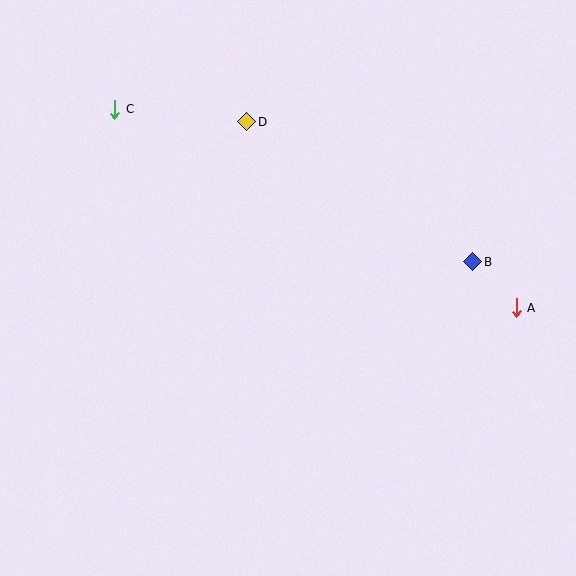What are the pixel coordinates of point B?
Point B is at (473, 262).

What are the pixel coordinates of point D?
Point D is at (247, 122).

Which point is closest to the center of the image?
Point D at (247, 122) is closest to the center.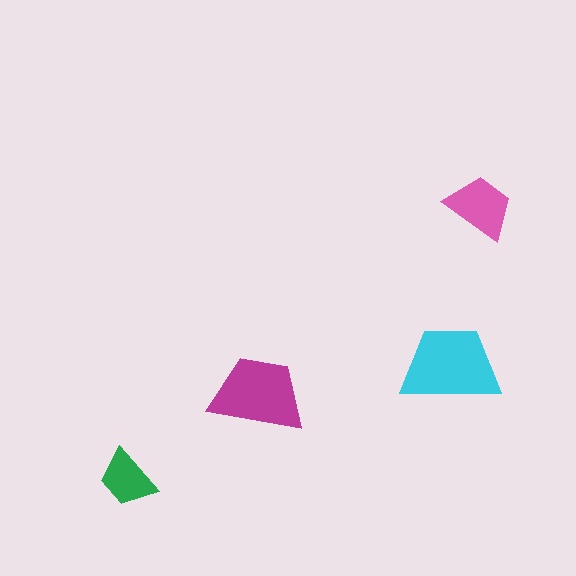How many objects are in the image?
There are 4 objects in the image.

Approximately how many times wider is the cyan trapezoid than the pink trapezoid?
About 1.5 times wider.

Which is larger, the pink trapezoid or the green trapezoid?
The pink one.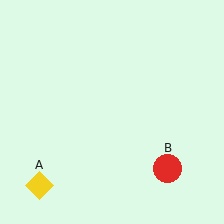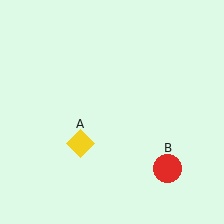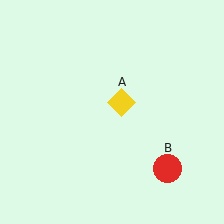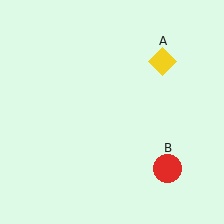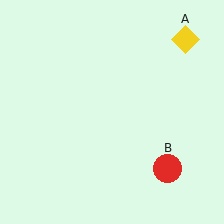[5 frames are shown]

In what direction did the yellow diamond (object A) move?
The yellow diamond (object A) moved up and to the right.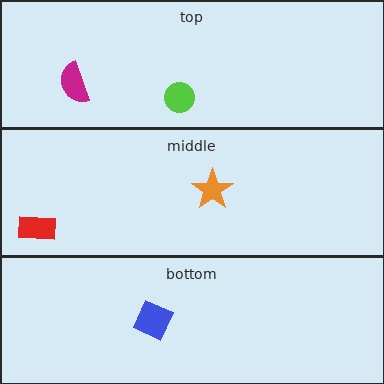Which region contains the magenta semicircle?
The top region.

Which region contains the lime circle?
The top region.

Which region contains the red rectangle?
The middle region.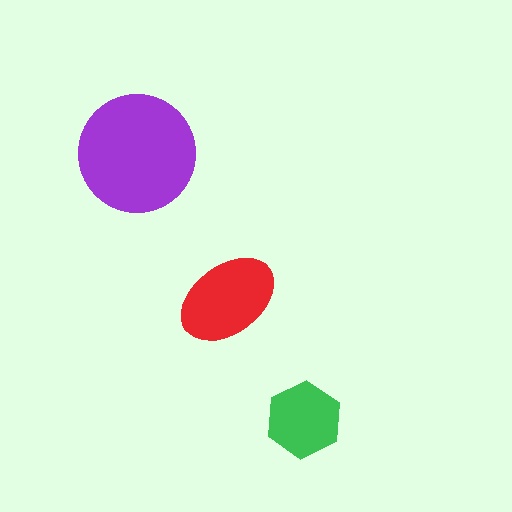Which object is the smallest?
The green hexagon.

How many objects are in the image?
There are 3 objects in the image.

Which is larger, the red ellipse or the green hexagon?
The red ellipse.